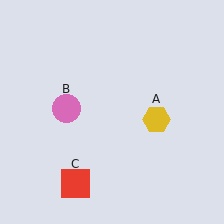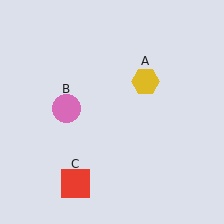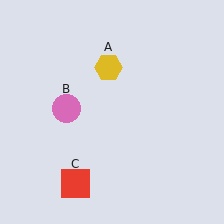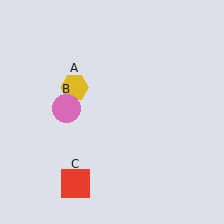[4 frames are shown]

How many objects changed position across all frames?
1 object changed position: yellow hexagon (object A).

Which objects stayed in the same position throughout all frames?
Pink circle (object B) and red square (object C) remained stationary.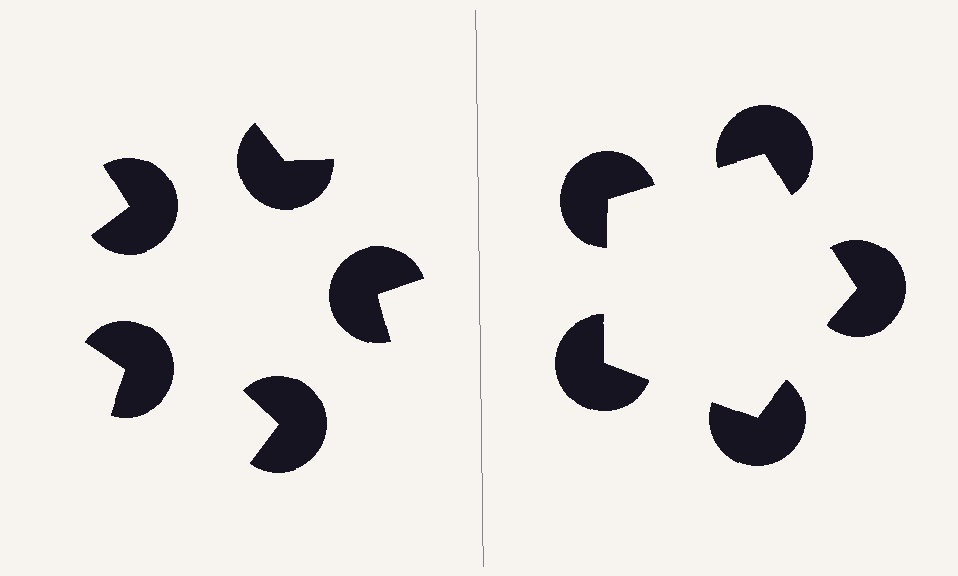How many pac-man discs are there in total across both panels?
10 — 5 on each side.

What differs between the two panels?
The pac-man discs are positioned identically on both sides; only the wedge orientations differ. On the right they align to a pentagon; on the left they are misaligned.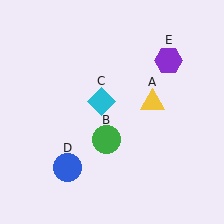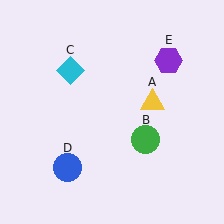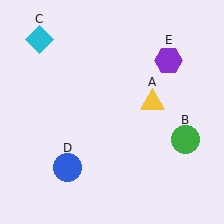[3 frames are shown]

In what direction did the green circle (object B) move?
The green circle (object B) moved right.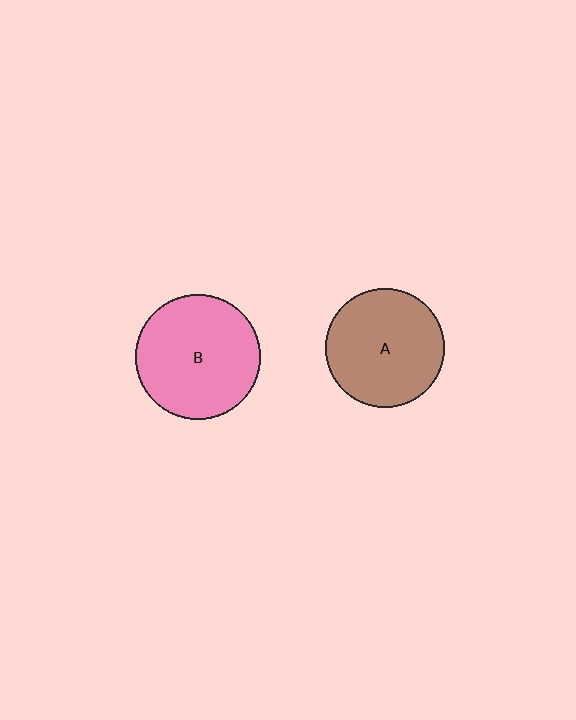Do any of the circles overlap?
No, none of the circles overlap.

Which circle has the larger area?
Circle B (pink).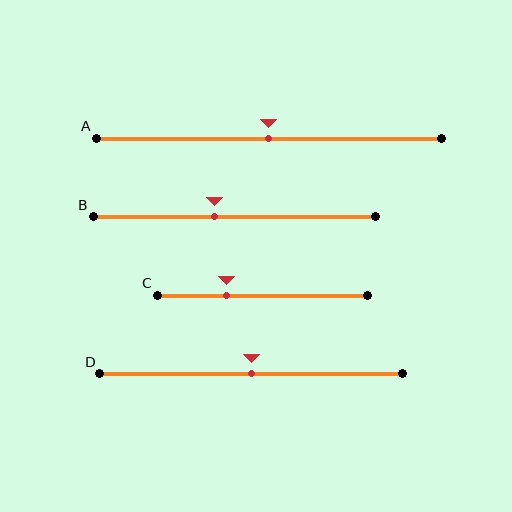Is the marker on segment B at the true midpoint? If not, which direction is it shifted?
No, the marker on segment B is shifted to the left by about 7% of the segment length.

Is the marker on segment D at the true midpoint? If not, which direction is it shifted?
Yes, the marker on segment D is at the true midpoint.